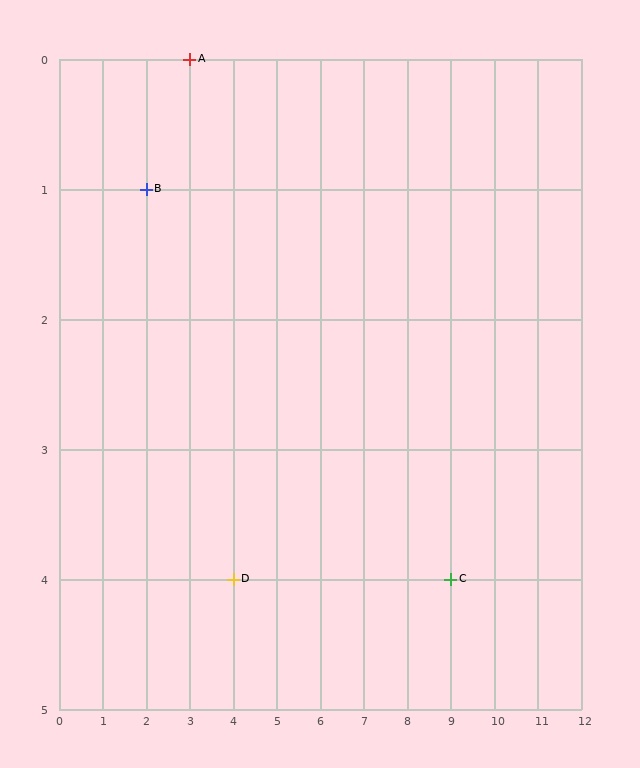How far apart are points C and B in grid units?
Points C and B are 7 columns and 3 rows apart (about 7.6 grid units diagonally).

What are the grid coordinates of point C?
Point C is at grid coordinates (9, 4).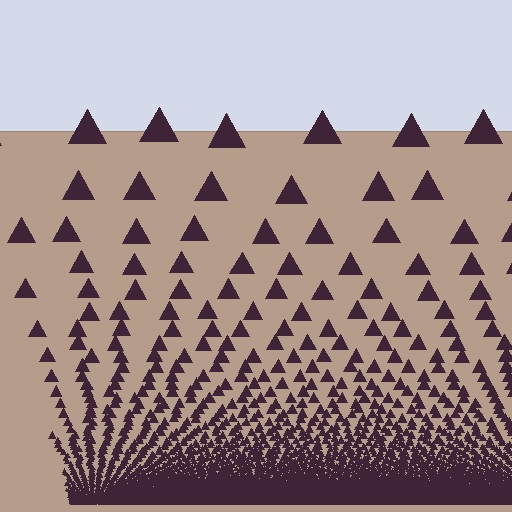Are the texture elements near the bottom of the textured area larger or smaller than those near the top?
Smaller. The gradient is inverted — elements near the bottom are smaller and denser.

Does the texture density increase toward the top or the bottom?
Density increases toward the bottom.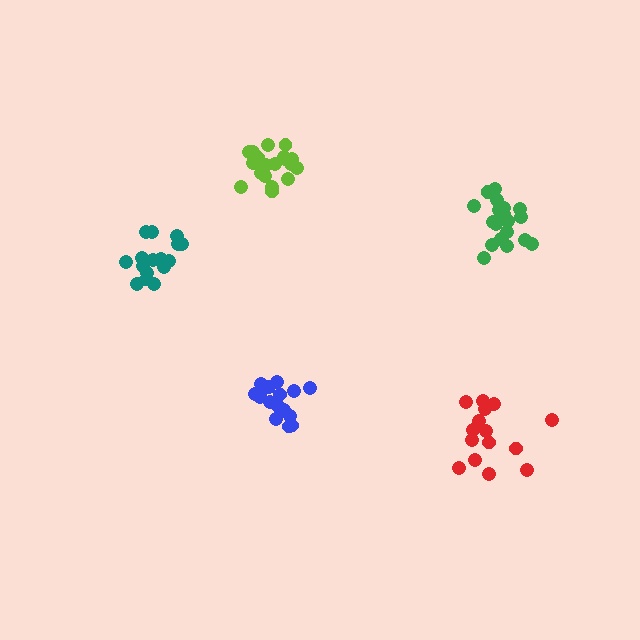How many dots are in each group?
Group 1: 15 dots, Group 2: 16 dots, Group 3: 20 dots, Group 4: 16 dots, Group 5: 20 dots (87 total).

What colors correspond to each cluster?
The clusters are colored: red, teal, lime, blue, green.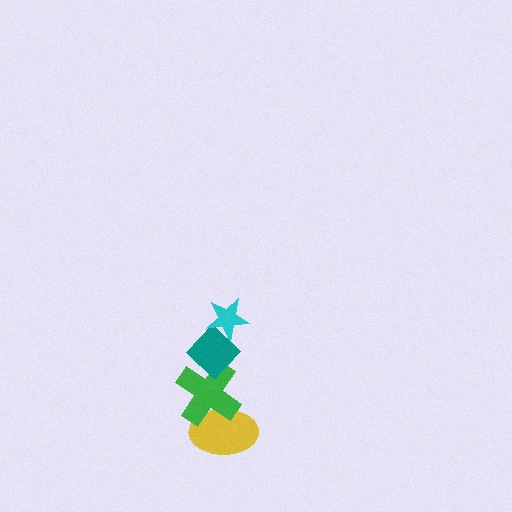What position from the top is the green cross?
The green cross is 3rd from the top.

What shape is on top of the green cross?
The teal diamond is on top of the green cross.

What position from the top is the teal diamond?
The teal diamond is 2nd from the top.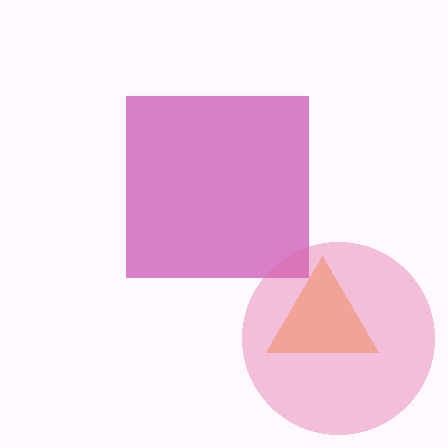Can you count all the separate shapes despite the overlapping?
Yes, there are 3 separate shapes.